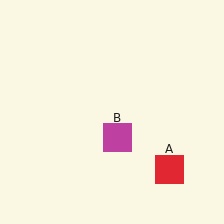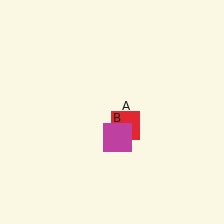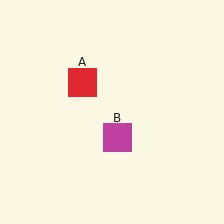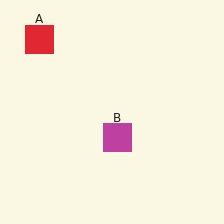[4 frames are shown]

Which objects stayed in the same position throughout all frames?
Magenta square (object B) remained stationary.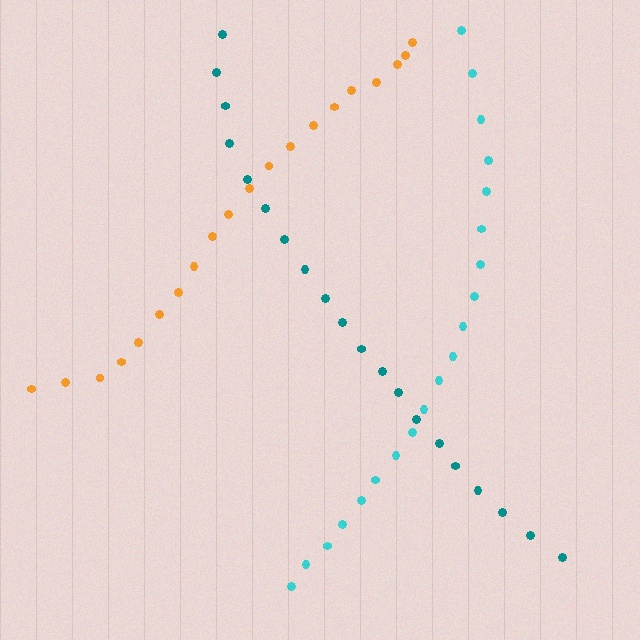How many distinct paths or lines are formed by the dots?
There are 3 distinct paths.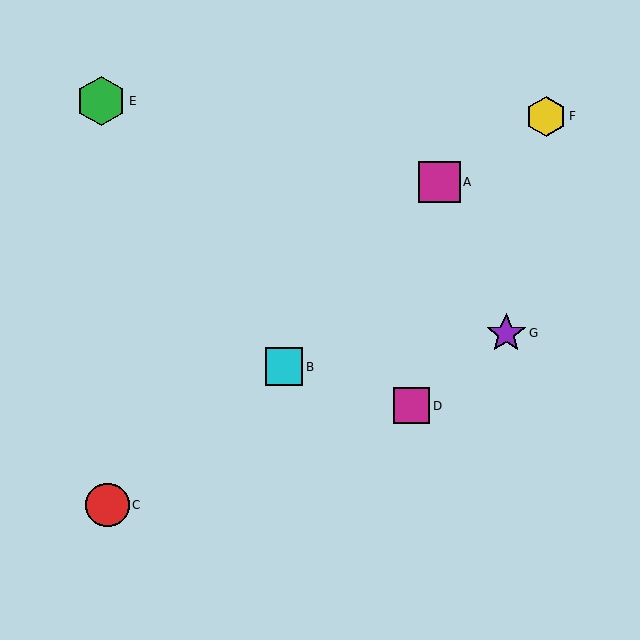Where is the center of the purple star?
The center of the purple star is at (506, 333).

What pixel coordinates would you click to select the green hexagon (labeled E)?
Click at (101, 101) to select the green hexagon E.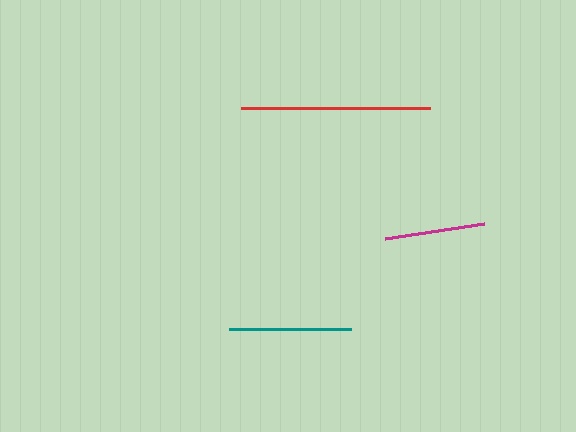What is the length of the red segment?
The red segment is approximately 189 pixels long.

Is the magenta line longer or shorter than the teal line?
The teal line is longer than the magenta line.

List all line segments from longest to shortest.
From longest to shortest: red, teal, magenta.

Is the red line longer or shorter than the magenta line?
The red line is longer than the magenta line.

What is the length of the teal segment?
The teal segment is approximately 122 pixels long.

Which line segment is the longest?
The red line is the longest at approximately 189 pixels.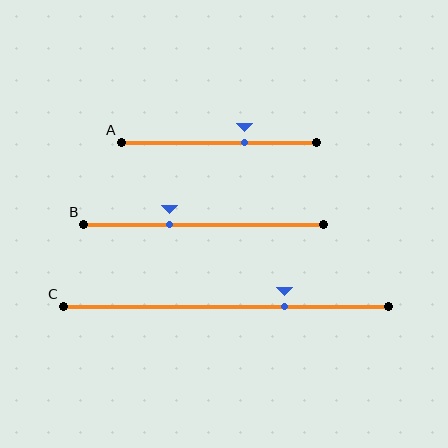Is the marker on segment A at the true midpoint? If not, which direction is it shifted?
No, the marker on segment A is shifted to the right by about 13% of the segment length.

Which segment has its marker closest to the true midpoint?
Segment A has its marker closest to the true midpoint.